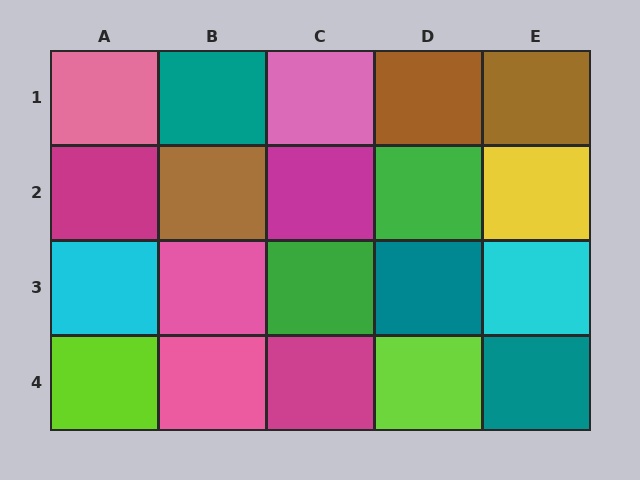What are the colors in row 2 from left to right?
Magenta, brown, magenta, green, yellow.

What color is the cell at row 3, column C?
Green.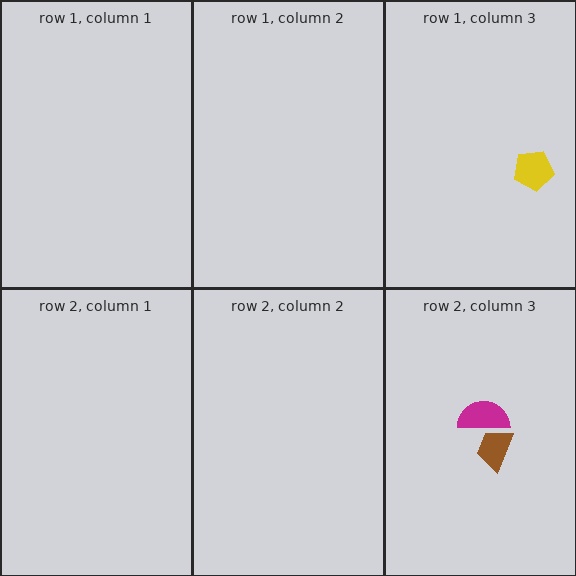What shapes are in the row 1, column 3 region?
The yellow pentagon.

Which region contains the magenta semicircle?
The row 2, column 3 region.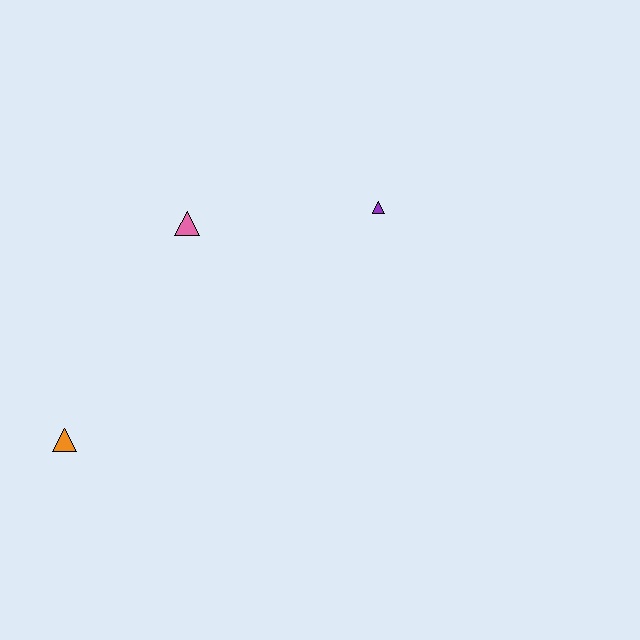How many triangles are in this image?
There are 3 triangles.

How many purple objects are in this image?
There is 1 purple object.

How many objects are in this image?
There are 3 objects.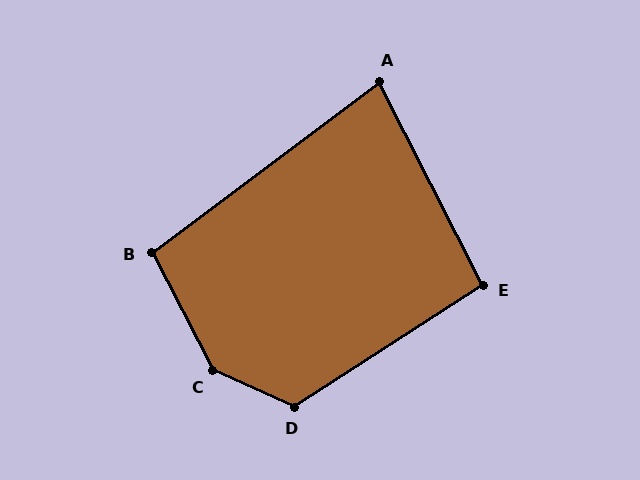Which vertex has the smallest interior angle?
A, at approximately 80 degrees.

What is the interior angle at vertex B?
Approximately 100 degrees (obtuse).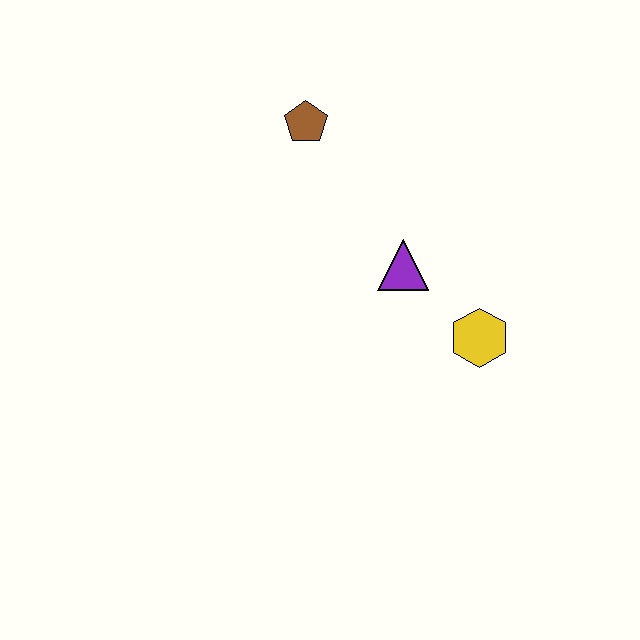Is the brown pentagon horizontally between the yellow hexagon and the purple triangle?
No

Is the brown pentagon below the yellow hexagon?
No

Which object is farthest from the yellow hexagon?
The brown pentagon is farthest from the yellow hexagon.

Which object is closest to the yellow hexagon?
The purple triangle is closest to the yellow hexagon.